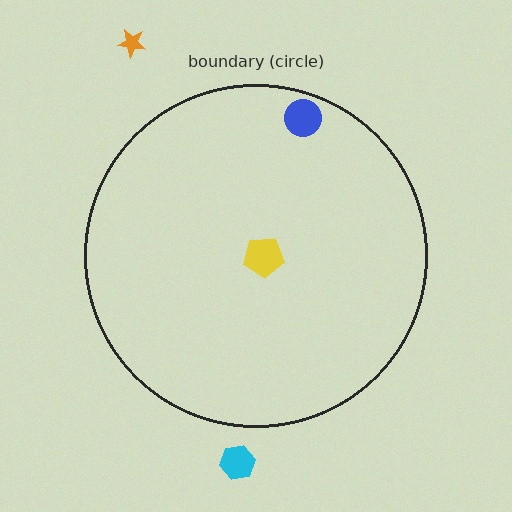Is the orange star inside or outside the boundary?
Outside.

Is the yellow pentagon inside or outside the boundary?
Inside.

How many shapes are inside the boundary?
2 inside, 2 outside.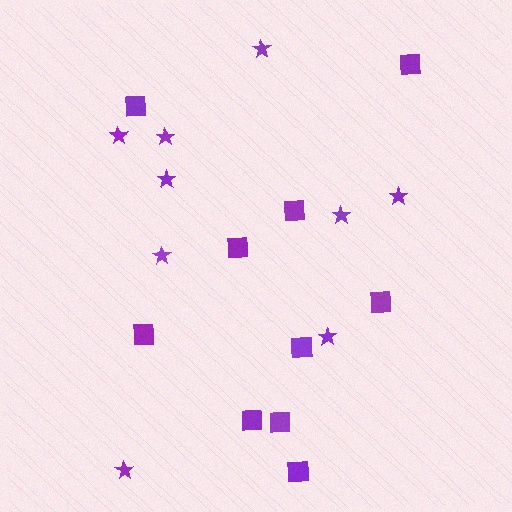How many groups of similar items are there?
There are 2 groups: one group of stars (9) and one group of squares (10).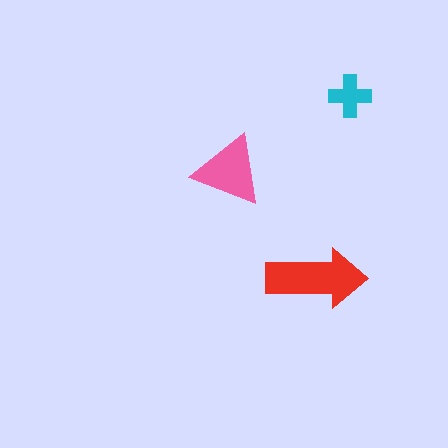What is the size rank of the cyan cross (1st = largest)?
3rd.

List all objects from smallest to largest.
The cyan cross, the pink triangle, the red arrow.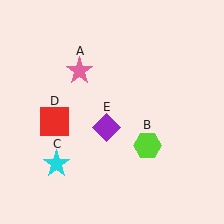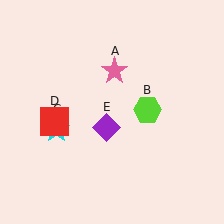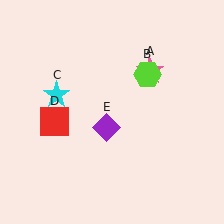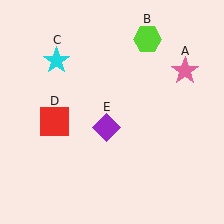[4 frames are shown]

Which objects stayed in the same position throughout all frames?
Red square (object D) and purple diamond (object E) remained stationary.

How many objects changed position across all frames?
3 objects changed position: pink star (object A), lime hexagon (object B), cyan star (object C).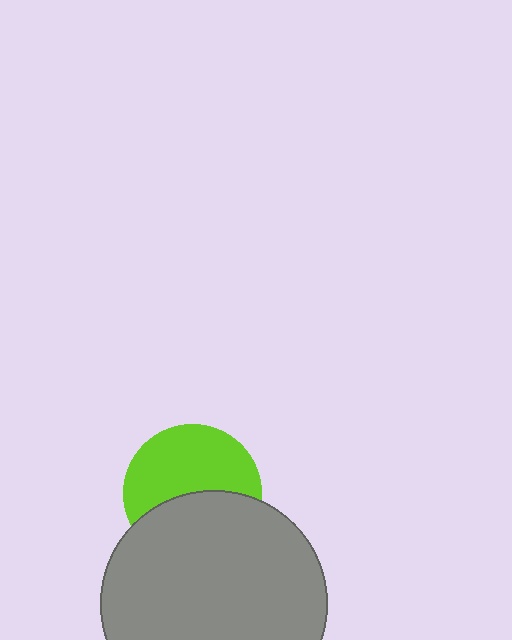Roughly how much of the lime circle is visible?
About half of it is visible (roughly 55%).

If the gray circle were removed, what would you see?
You would see the complete lime circle.